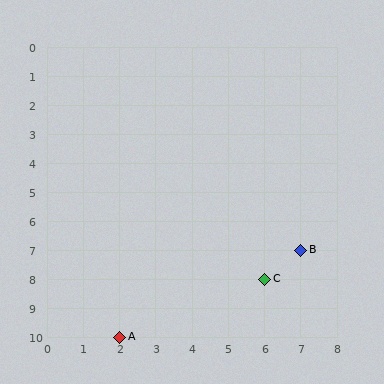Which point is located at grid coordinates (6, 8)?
Point C is at (6, 8).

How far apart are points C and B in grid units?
Points C and B are 1 column and 1 row apart (about 1.4 grid units diagonally).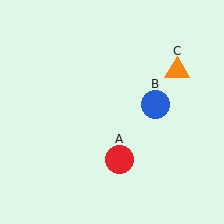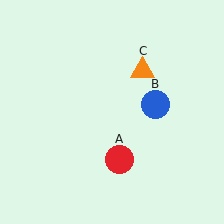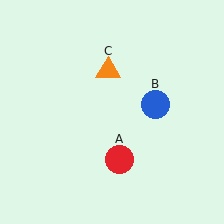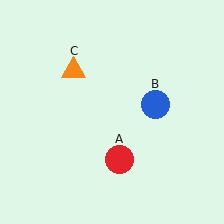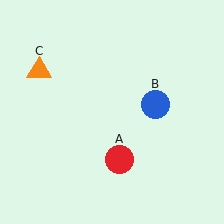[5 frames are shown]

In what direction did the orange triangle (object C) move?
The orange triangle (object C) moved left.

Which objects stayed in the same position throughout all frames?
Red circle (object A) and blue circle (object B) remained stationary.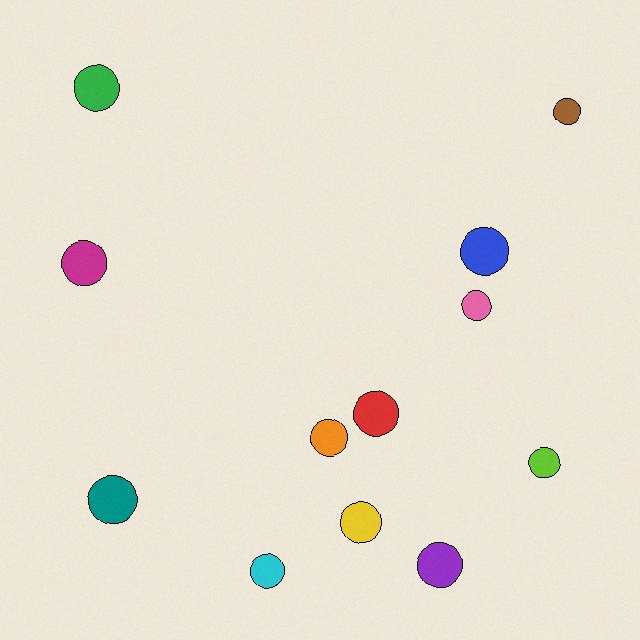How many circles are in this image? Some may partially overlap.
There are 12 circles.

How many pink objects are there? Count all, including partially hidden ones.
There is 1 pink object.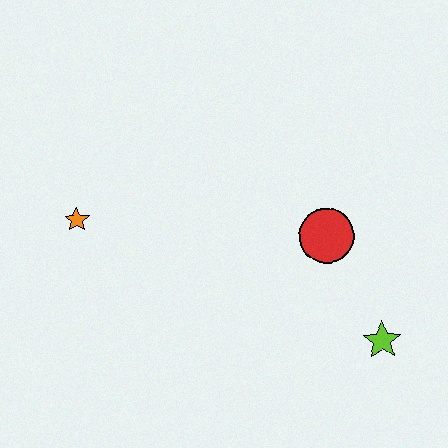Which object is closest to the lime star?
The red circle is closest to the lime star.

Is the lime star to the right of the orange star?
Yes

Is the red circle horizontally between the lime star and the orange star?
Yes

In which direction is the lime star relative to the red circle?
The lime star is below the red circle.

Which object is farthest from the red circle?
The orange star is farthest from the red circle.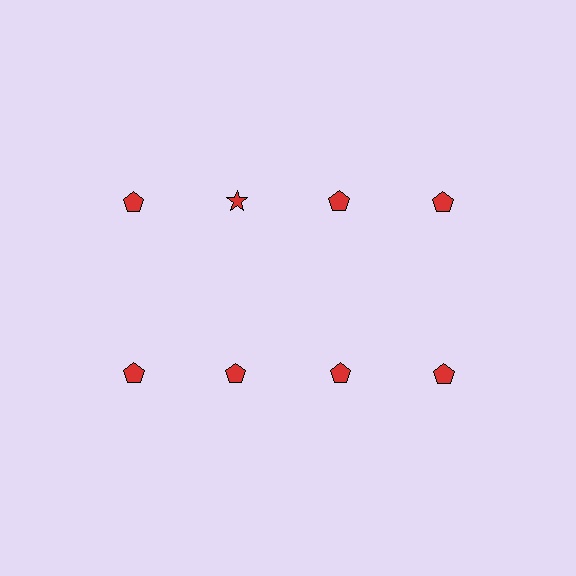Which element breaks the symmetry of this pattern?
The red star in the top row, second from left column breaks the symmetry. All other shapes are red pentagons.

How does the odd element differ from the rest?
It has a different shape: star instead of pentagon.